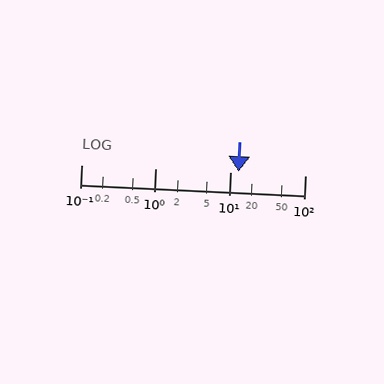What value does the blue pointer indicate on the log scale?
The pointer indicates approximately 13.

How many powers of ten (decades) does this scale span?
The scale spans 3 decades, from 0.1 to 100.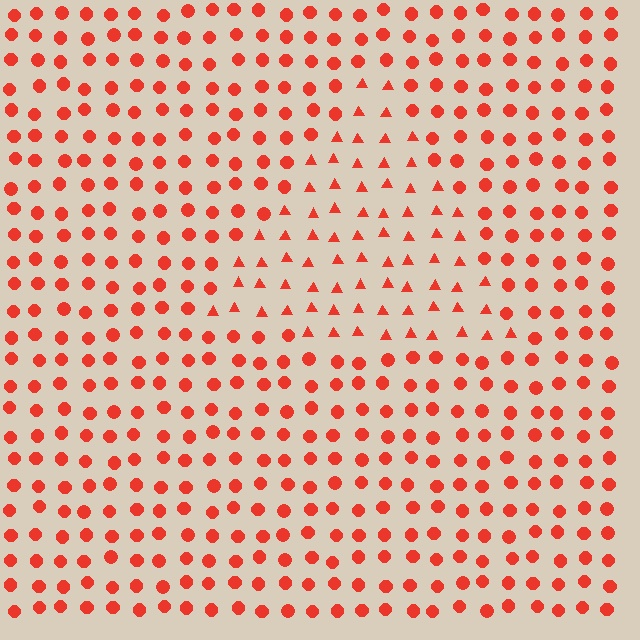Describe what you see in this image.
The image is filled with small red elements arranged in a uniform grid. A triangle-shaped region contains triangles, while the surrounding area contains circles. The boundary is defined purely by the change in element shape.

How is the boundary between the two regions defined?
The boundary is defined by a change in element shape: triangles inside vs. circles outside. All elements share the same color and spacing.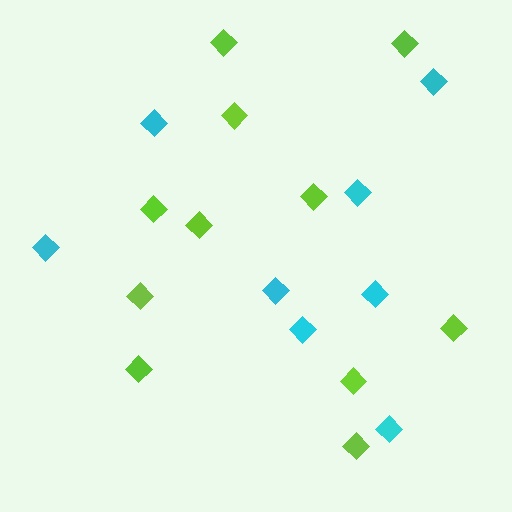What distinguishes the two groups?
There are 2 groups: one group of lime diamonds (11) and one group of cyan diamonds (8).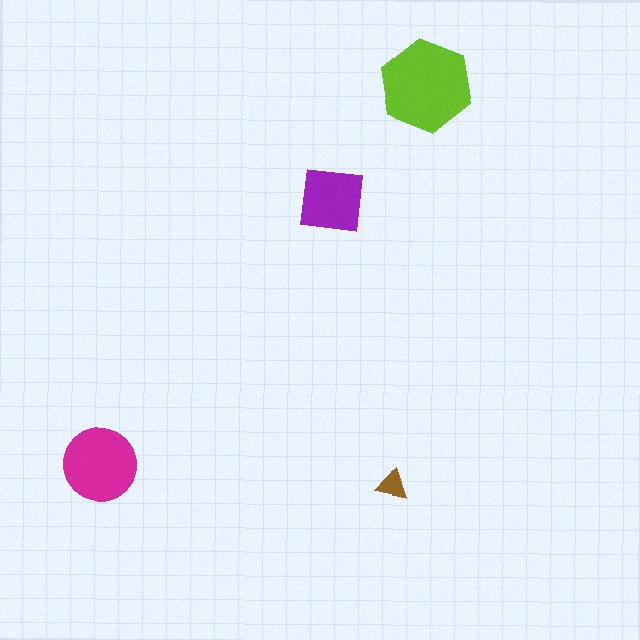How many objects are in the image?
There are 4 objects in the image.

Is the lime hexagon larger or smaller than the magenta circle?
Larger.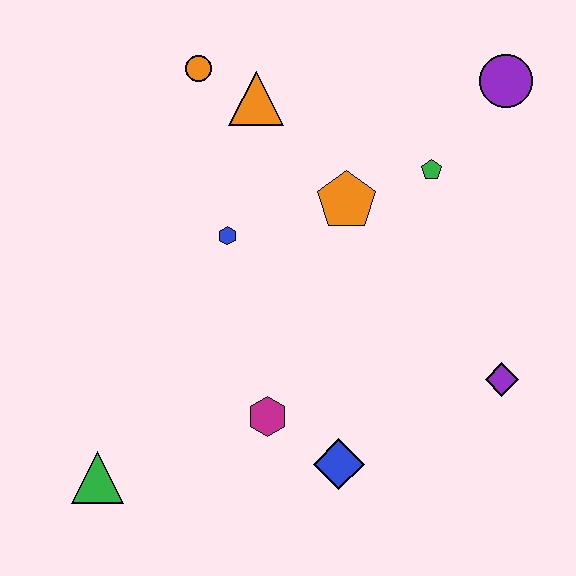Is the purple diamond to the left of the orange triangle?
No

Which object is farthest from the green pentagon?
The green triangle is farthest from the green pentagon.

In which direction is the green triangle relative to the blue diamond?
The green triangle is to the left of the blue diamond.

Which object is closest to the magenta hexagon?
The blue diamond is closest to the magenta hexagon.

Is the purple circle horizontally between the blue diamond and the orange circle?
No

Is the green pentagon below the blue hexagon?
No